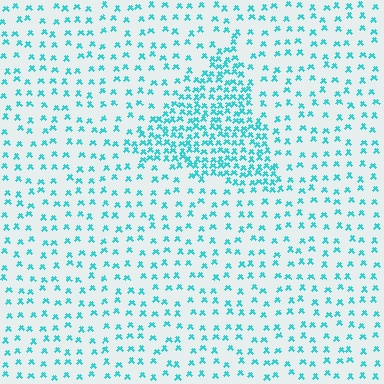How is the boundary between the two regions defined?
The boundary is defined by a change in element density (approximately 2.5x ratio). All elements are the same color, size, and shape.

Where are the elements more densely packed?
The elements are more densely packed inside the triangle boundary.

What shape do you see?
I see a triangle.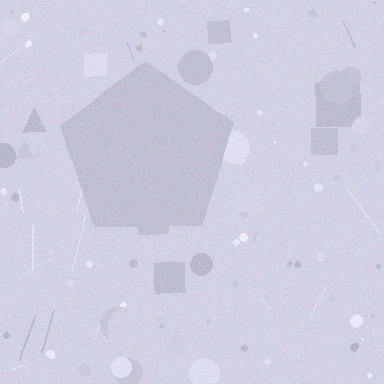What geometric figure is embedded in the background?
A pentagon is embedded in the background.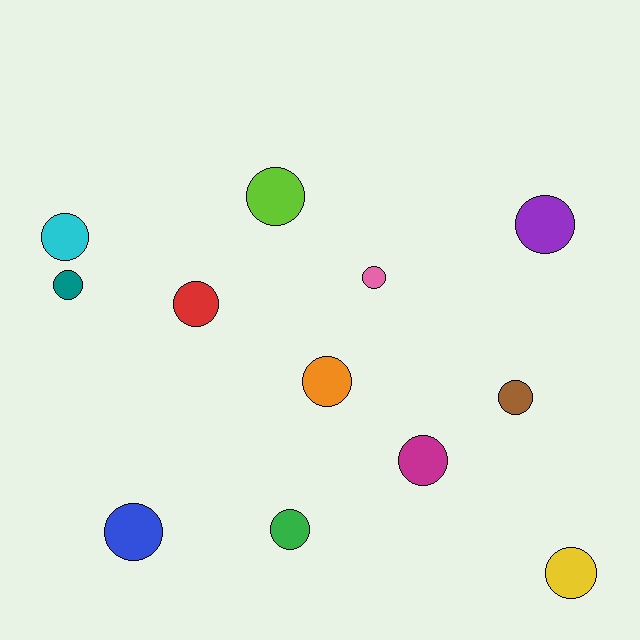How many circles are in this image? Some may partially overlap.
There are 12 circles.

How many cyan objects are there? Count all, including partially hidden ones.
There is 1 cyan object.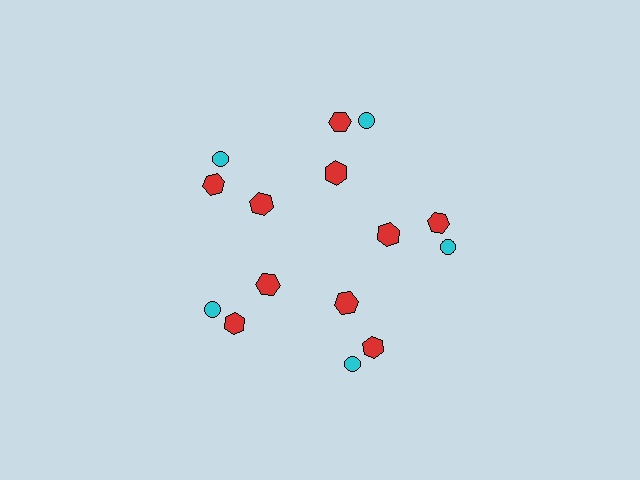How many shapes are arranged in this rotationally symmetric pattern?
There are 15 shapes, arranged in 5 groups of 3.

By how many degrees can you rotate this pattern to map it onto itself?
The pattern maps onto itself every 72 degrees of rotation.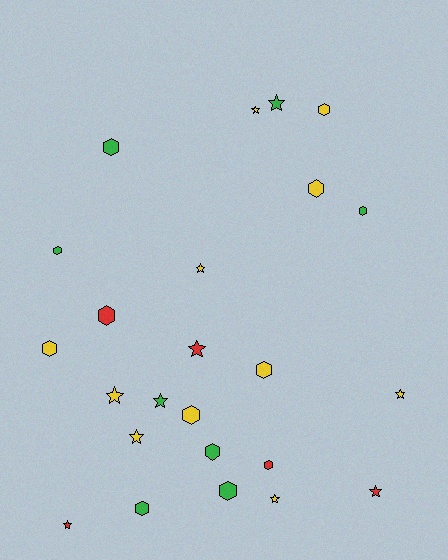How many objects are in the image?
There are 24 objects.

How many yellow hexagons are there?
There are 5 yellow hexagons.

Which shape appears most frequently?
Hexagon, with 13 objects.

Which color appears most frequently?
Yellow, with 11 objects.